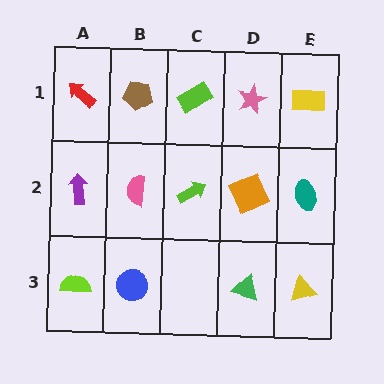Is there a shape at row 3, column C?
No, that cell is empty.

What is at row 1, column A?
A red arrow.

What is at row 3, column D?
A green triangle.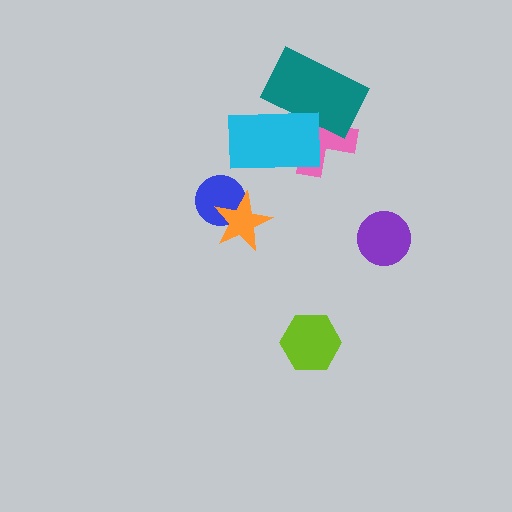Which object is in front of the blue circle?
The orange star is in front of the blue circle.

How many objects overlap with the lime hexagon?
0 objects overlap with the lime hexagon.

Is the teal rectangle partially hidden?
Yes, it is partially covered by another shape.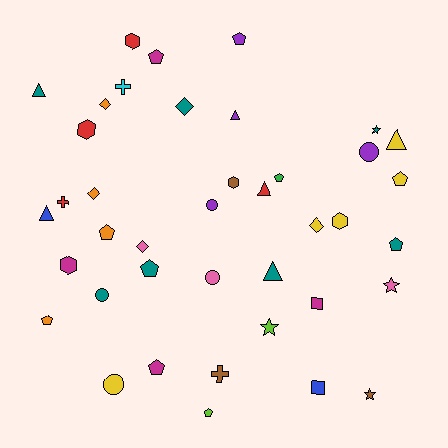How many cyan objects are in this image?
There is 1 cyan object.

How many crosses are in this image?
There are 3 crosses.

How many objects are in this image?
There are 40 objects.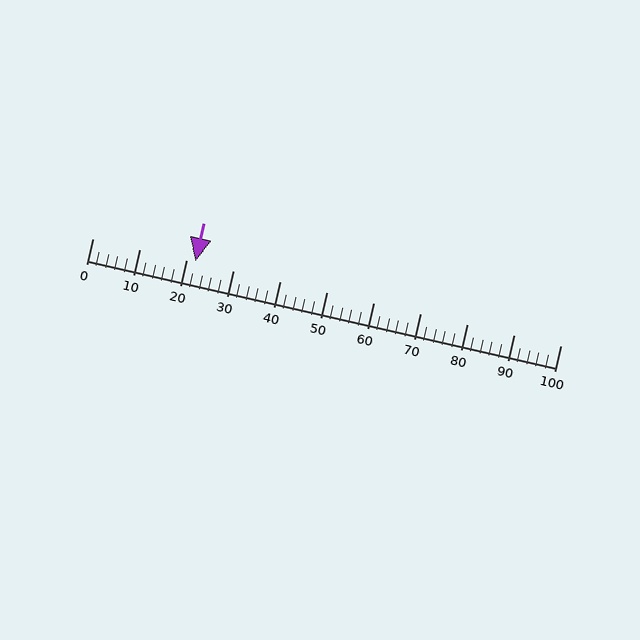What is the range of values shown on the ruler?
The ruler shows values from 0 to 100.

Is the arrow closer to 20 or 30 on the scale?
The arrow is closer to 20.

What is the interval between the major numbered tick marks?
The major tick marks are spaced 10 units apart.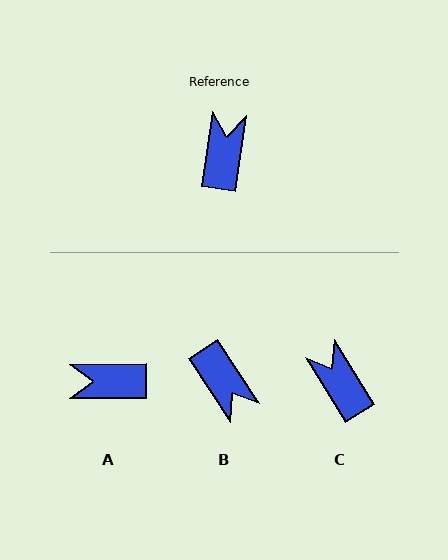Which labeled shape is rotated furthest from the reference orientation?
B, about 139 degrees away.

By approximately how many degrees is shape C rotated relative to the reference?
Approximately 40 degrees counter-clockwise.